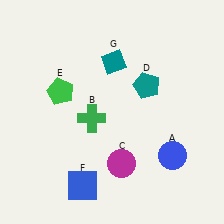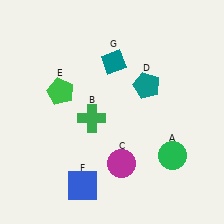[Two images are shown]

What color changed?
The circle (A) changed from blue in Image 1 to green in Image 2.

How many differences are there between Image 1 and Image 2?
There is 1 difference between the two images.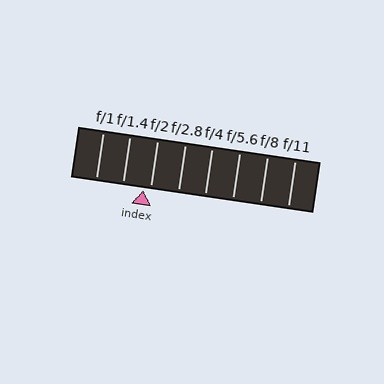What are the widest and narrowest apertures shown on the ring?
The widest aperture shown is f/1 and the narrowest is f/11.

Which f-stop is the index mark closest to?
The index mark is closest to f/2.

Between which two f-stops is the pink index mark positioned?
The index mark is between f/1.4 and f/2.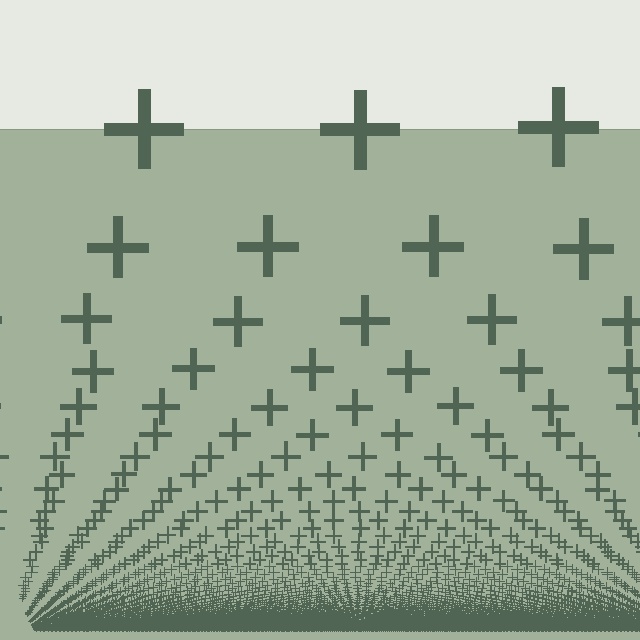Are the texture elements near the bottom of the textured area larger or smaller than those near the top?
Smaller. The gradient is inverted — elements near the bottom are smaller and denser.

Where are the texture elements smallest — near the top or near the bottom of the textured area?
Near the bottom.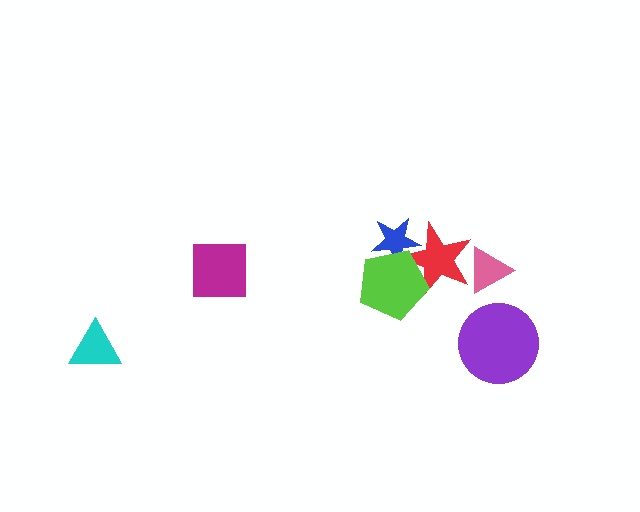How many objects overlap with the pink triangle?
1 object overlaps with the pink triangle.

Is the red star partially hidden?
Yes, it is partially covered by another shape.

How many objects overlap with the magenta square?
0 objects overlap with the magenta square.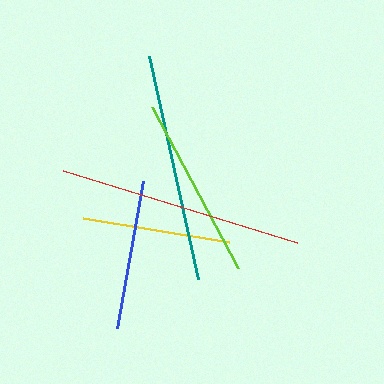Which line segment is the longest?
The red line is the longest at approximately 244 pixels.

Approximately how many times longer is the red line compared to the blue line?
The red line is approximately 1.6 times the length of the blue line.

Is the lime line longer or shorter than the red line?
The red line is longer than the lime line.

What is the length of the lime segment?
The lime segment is approximately 182 pixels long.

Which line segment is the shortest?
The yellow line is the shortest at approximately 148 pixels.